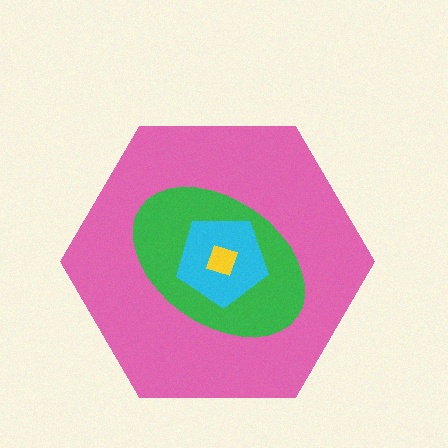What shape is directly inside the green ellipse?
The cyan pentagon.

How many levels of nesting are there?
4.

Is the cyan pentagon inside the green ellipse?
Yes.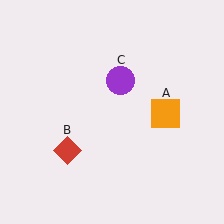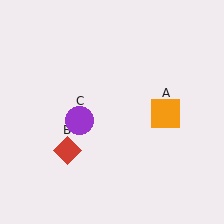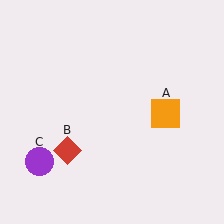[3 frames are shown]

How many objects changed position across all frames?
1 object changed position: purple circle (object C).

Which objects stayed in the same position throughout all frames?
Orange square (object A) and red diamond (object B) remained stationary.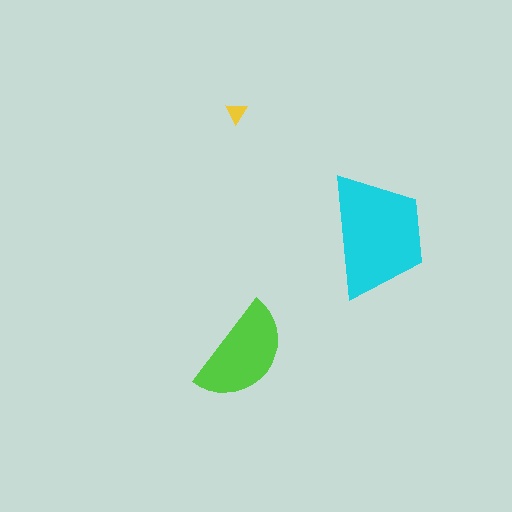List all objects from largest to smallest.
The cyan trapezoid, the lime semicircle, the yellow triangle.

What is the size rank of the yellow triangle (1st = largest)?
3rd.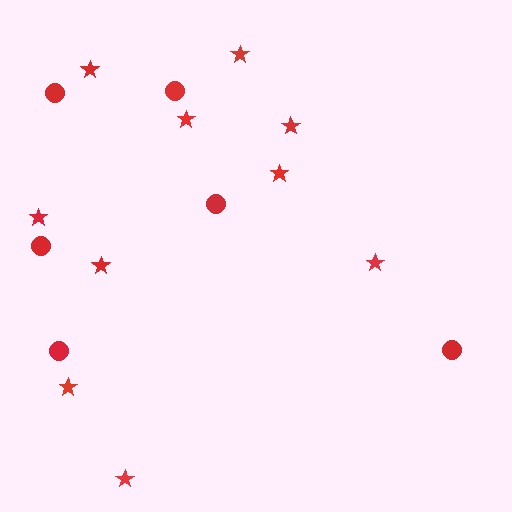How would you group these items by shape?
There are 2 groups: one group of circles (6) and one group of stars (10).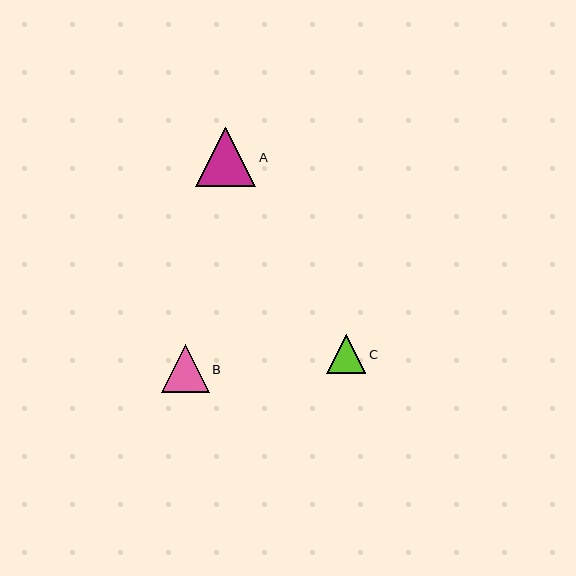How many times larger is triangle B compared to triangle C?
Triangle B is approximately 1.2 times the size of triangle C.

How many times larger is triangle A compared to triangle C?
Triangle A is approximately 1.5 times the size of triangle C.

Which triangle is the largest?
Triangle A is the largest with a size of approximately 60 pixels.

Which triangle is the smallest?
Triangle C is the smallest with a size of approximately 39 pixels.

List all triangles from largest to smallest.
From largest to smallest: A, B, C.